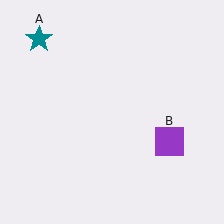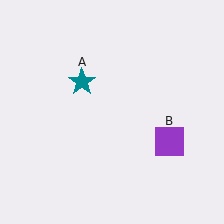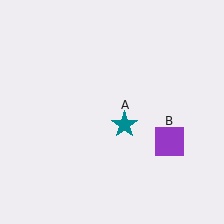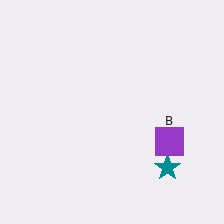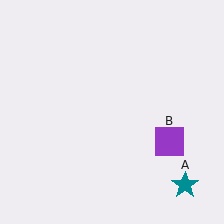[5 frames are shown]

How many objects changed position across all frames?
1 object changed position: teal star (object A).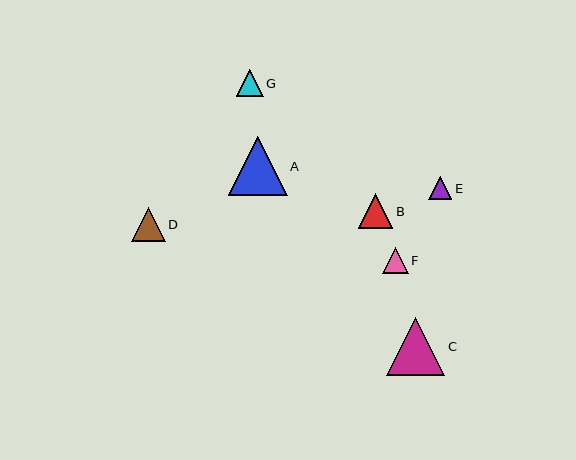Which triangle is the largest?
Triangle A is the largest with a size of approximately 59 pixels.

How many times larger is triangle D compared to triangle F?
Triangle D is approximately 1.3 times the size of triangle F.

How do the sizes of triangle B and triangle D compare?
Triangle B and triangle D are approximately the same size.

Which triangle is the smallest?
Triangle E is the smallest with a size of approximately 23 pixels.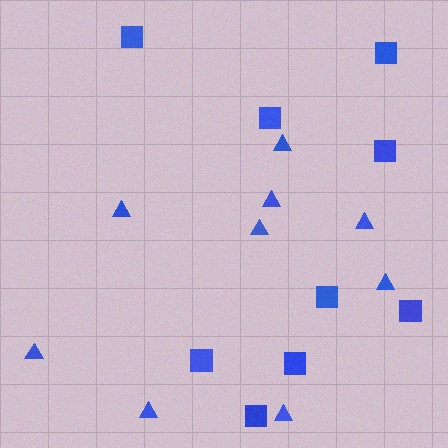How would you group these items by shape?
There are 2 groups: one group of triangles (9) and one group of squares (9).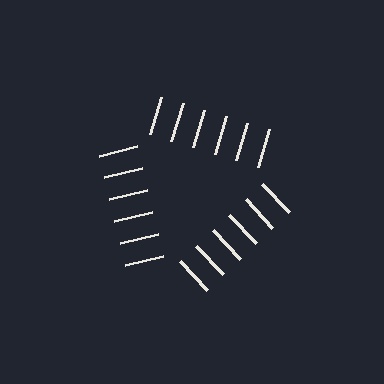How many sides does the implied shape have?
3 sides — the line-ends trace a triangle.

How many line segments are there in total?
18 — 6 along each of the 3 edges.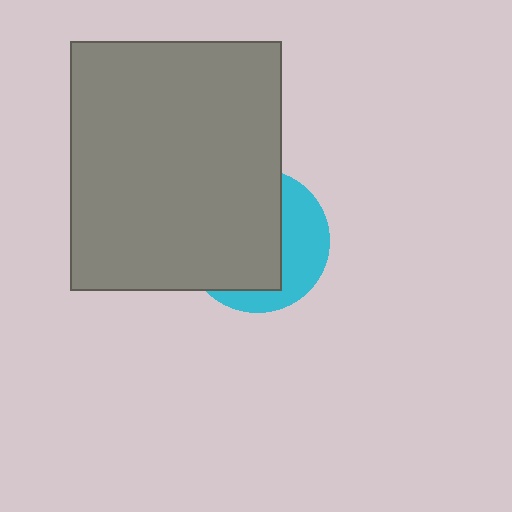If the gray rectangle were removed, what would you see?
You would see the complete cyan circle.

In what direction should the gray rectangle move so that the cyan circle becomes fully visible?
The gray rectangle should move left. That is the shortest direction to clear the overlap and leave the cyan circle fully visible.